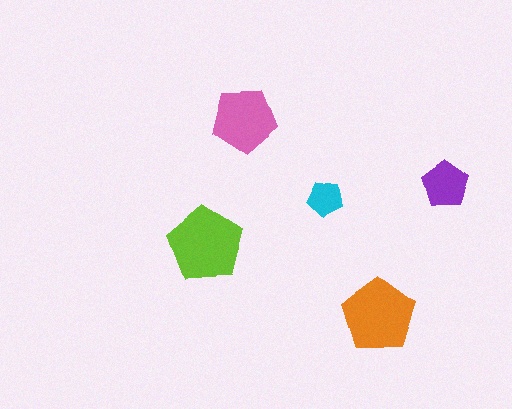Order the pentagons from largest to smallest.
the lime one, the orange one, the pink one, the purple one, the cyan one.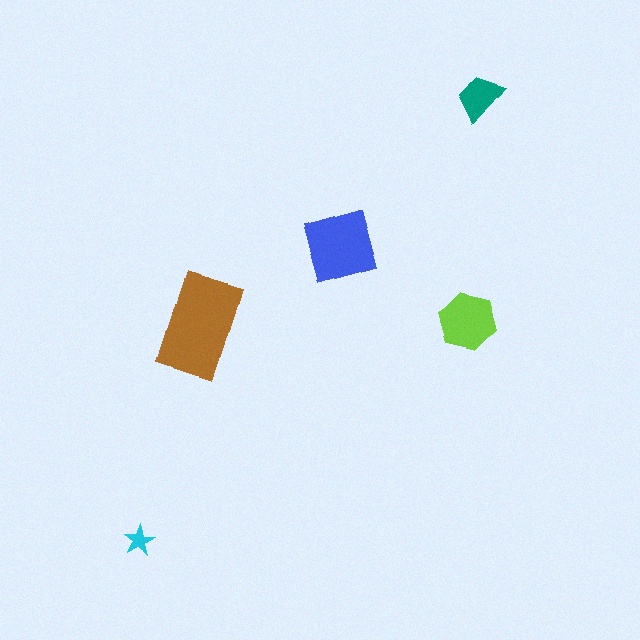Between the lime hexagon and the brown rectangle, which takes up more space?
The brown rectangle.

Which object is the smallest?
The cyan star.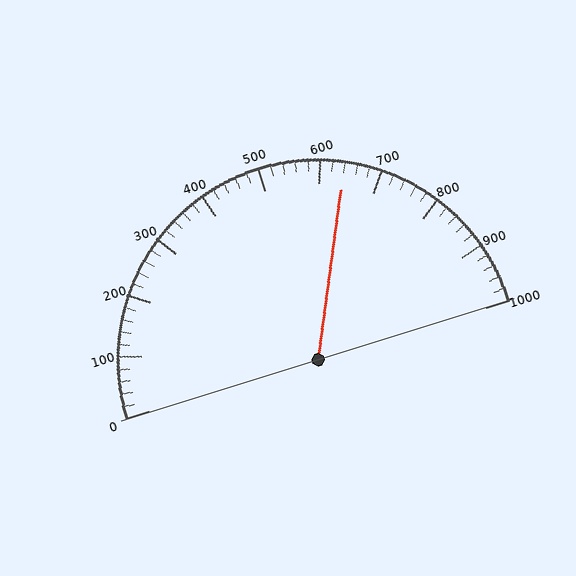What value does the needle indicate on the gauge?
The needle indicates approximately 640.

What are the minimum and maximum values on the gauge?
The gauge ranges from 0 to 1000.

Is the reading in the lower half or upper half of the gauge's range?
The reading is in the upper half of the range (0 to 1000).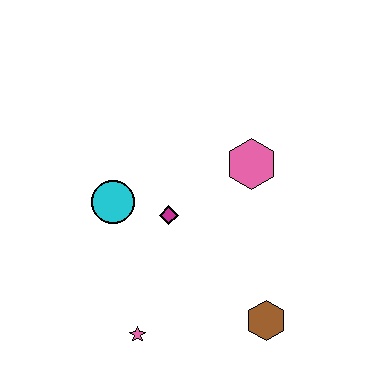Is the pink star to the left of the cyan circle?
No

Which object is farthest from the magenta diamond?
The brown hexagon is farthest from the magenta diamond.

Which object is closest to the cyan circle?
The magenta diamond is closest to the cyan circle.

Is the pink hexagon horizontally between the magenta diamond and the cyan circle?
No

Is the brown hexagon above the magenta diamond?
No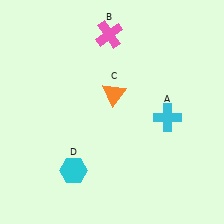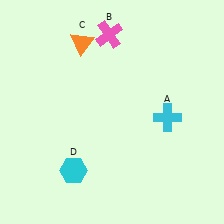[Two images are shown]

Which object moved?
The orange triangle (C) moved up.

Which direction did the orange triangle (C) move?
The orange triangle (C) moved up.